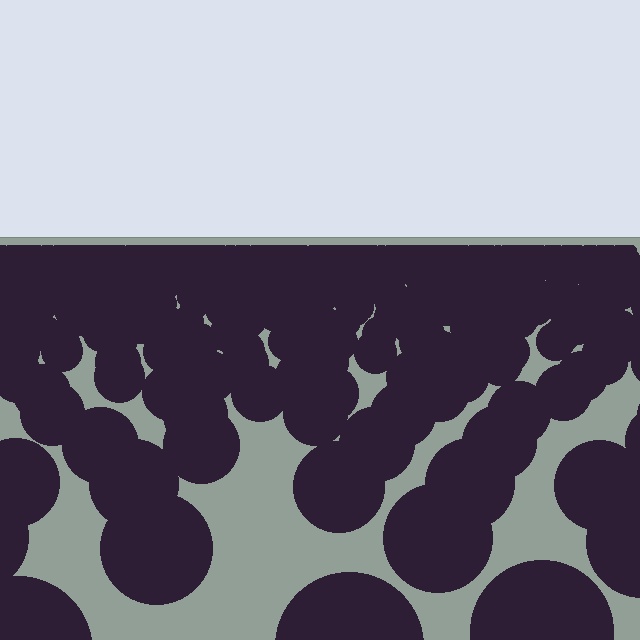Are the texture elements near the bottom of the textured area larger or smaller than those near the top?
Larger. Near the bottom, elements are closer to the viewer and appear at a bigger on-screen size.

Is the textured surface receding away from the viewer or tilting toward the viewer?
The surface is receding away from the viewer. Texture elements get smaller and denser toward the top.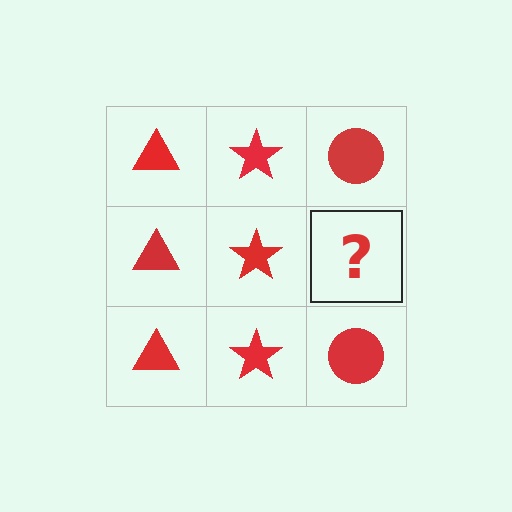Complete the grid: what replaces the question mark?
The question mark should be replaced with a red circle.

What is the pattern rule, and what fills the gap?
The rule is that each column has a consistent shape. The gap should be filled with a red circle.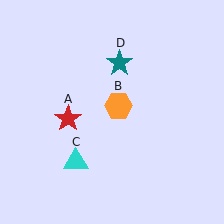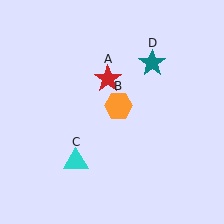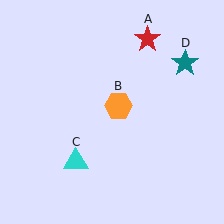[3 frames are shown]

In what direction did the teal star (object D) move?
The teal star (object D) moved right.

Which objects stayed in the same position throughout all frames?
Orange hexagon (object B) and cyan triangle (object C) remained stationary.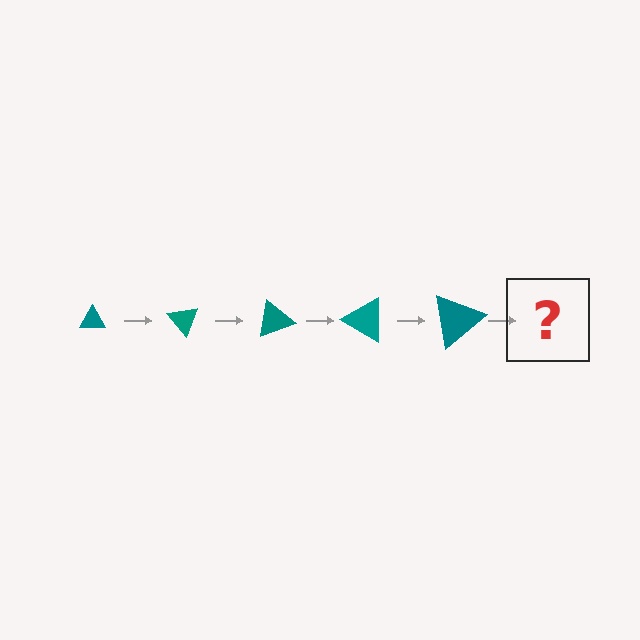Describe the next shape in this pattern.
It should be a triangle, larger than the previous one and rotated 250 degrees from the start.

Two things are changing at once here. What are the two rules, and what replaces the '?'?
The two rules are that the triangle grows larger each step and it rotates 50 degrees each step. The '?' should be a triangle, larger than the previous one and rotated 250 degrees from the start.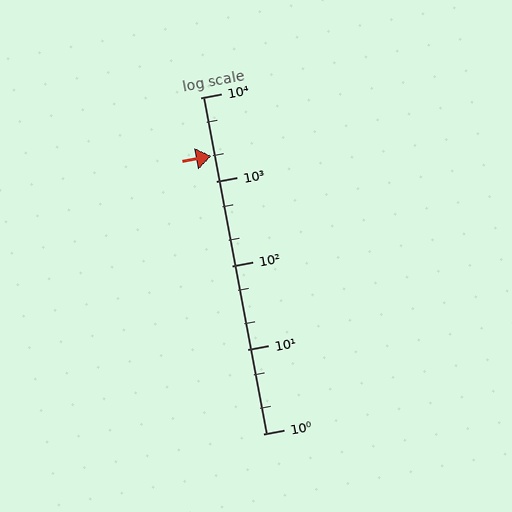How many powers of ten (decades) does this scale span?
The scale spans 4 decades, from 1 to 10000.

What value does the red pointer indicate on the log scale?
The pointer indicates approximately 2000.